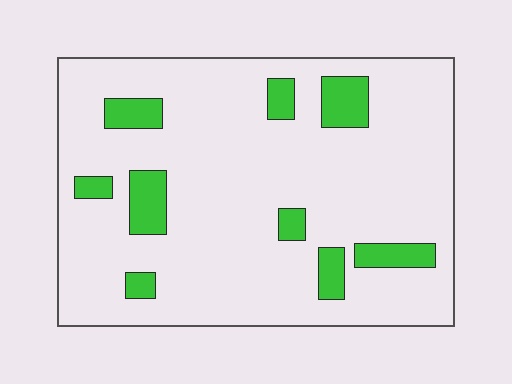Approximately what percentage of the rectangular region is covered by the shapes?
Approximately 15%.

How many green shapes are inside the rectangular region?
9.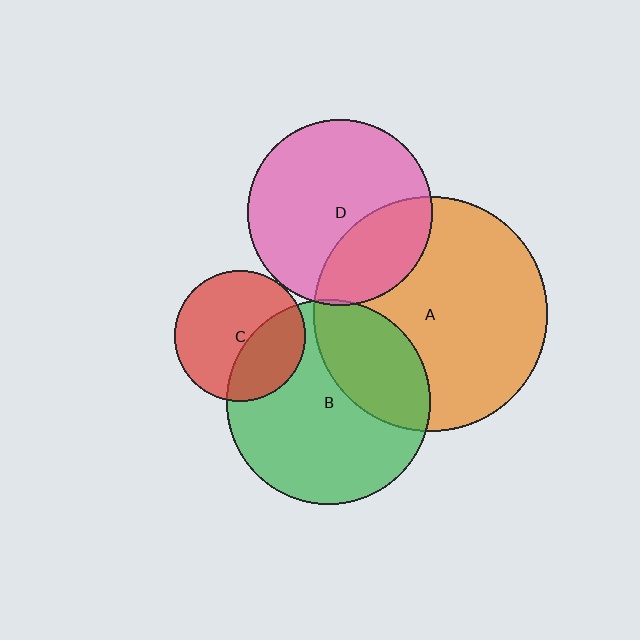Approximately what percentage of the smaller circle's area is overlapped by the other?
Approximately 30%.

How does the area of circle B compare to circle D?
Approximately 1.2 times.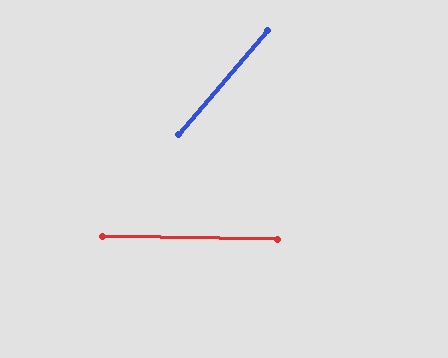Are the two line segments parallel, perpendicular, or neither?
Neither parallel nor perpendicular — they differ by about 50°.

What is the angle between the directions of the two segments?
Approximately 50 degrees.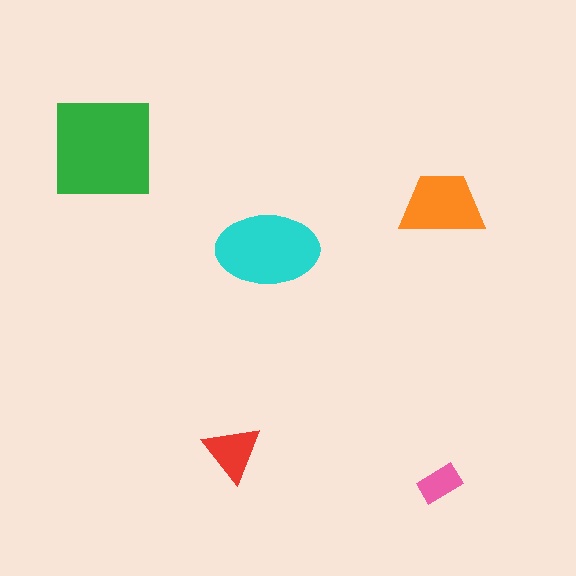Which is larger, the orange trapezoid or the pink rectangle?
The orange trapezoid.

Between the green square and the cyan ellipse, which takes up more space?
The green square.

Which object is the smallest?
The pink rectangle.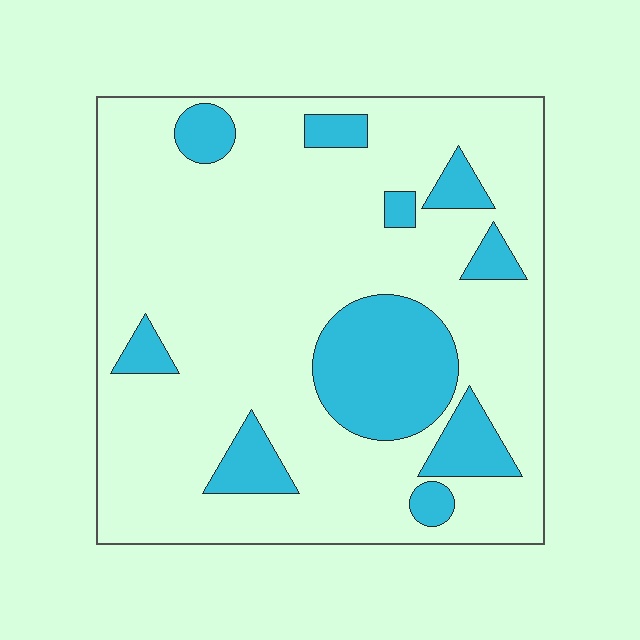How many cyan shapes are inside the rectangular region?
10.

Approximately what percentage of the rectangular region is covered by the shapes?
Approximately 20%.